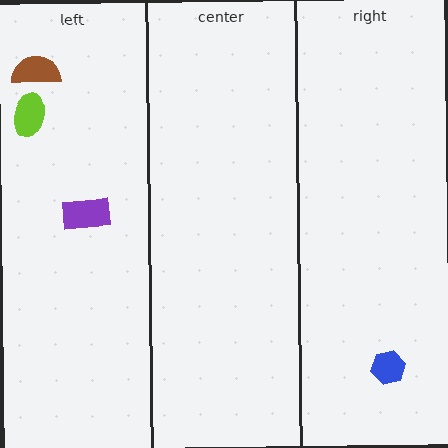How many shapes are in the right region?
1.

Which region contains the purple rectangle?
The left region.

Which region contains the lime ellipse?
The left region.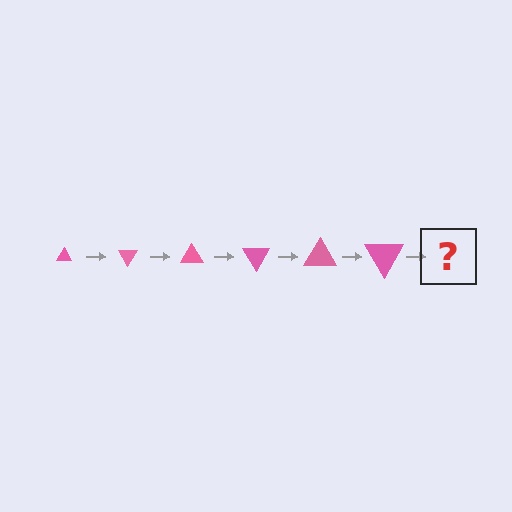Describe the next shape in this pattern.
It should be a triangle, larger than the previous one and rotated 360 degrees from the start.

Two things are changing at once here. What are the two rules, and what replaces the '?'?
The two rules are that the triangle grows larger each step and it rotates 60 degrees each step. The '?' should be a triangle, larger than the previous one and rotated 360 degrees from the start.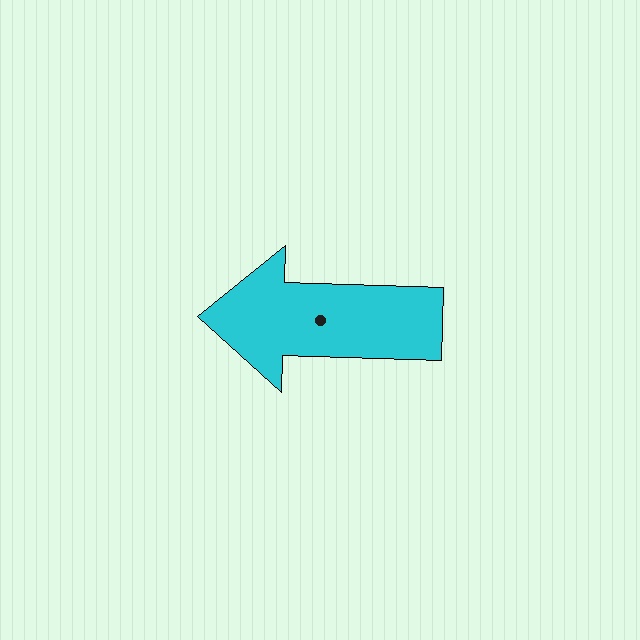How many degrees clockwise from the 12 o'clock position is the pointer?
Approximately 272 degrees.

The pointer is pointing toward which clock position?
Roughly 9 o'clock.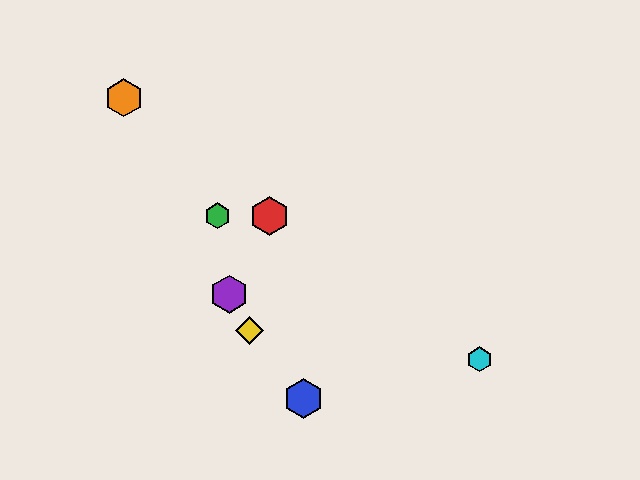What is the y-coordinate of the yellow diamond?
The yellow diamond is at y≈330.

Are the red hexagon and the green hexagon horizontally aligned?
Yes, both are at y≈216.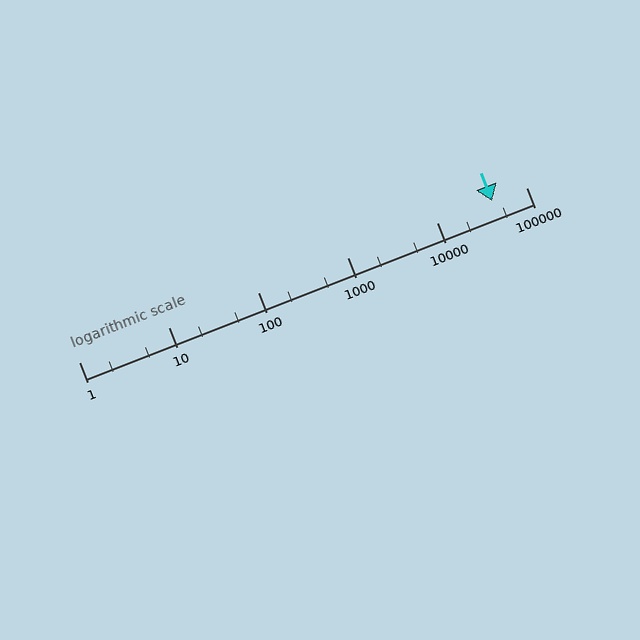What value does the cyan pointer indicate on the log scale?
The pointer indicates approximately 42000.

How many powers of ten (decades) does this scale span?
The scale spans 5 decades, from 1 to 100000.